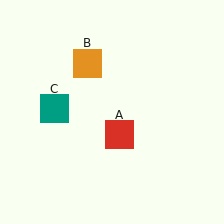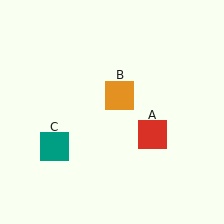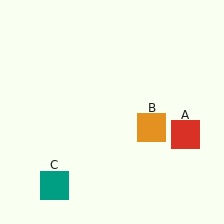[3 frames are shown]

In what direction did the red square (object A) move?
The red square (object A) moved right.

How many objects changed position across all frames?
3 objects changed position: red square (object A), orange square (object B), teal square (object C).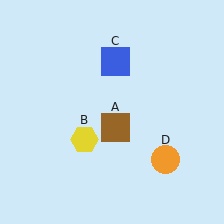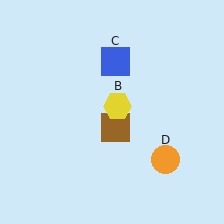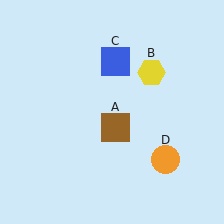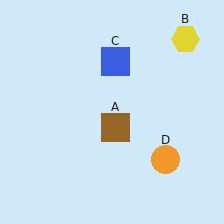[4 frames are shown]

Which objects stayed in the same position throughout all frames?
Brown square (object A) and blue square (object C) and orange circle (object D) remained stationary.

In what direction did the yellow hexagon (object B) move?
The yellow hexagon (object B) moved up and to the right.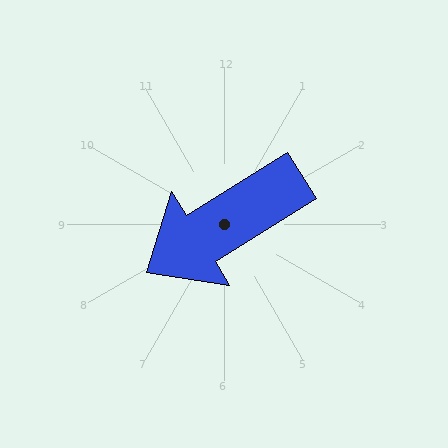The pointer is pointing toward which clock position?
Roughly 8 o'clock.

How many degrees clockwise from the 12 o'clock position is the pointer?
Approximately 238 degrees.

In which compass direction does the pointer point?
Southwest.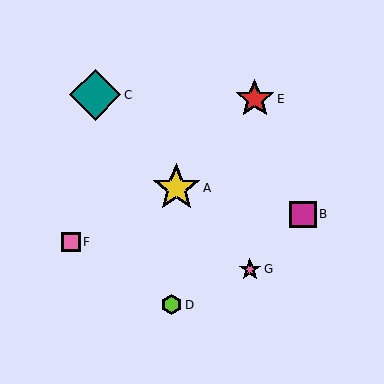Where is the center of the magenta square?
The center of the magenta square is at (303, 214).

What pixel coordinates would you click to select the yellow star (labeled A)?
Click at (176, 188) to select the yellow star A.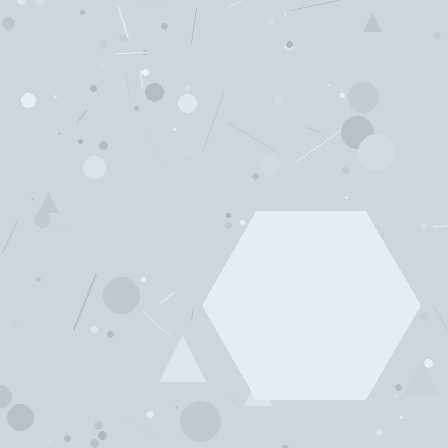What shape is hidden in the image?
A hexagon is hidden in the image.